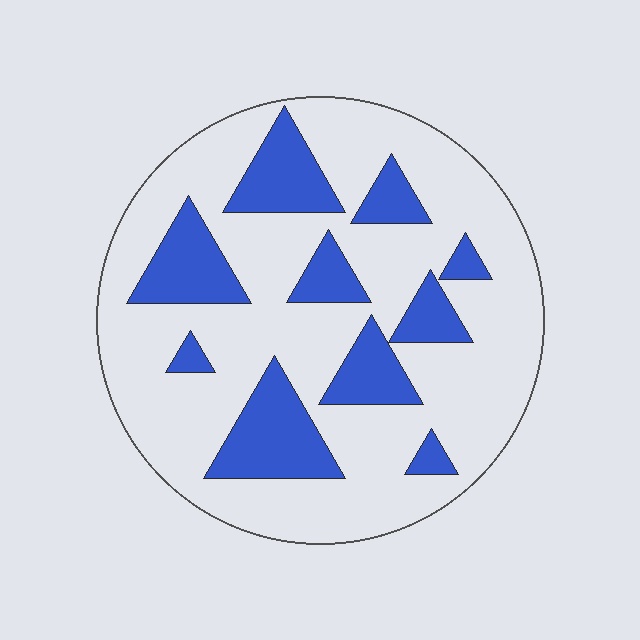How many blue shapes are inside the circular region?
10.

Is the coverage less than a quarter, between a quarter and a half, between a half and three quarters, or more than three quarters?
Between a quarter and a half.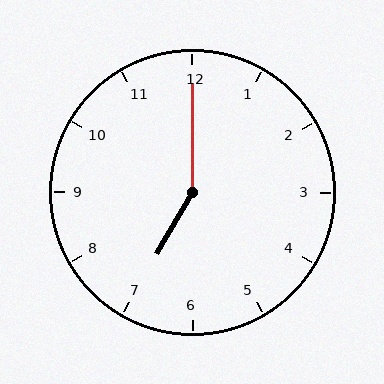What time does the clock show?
7:00.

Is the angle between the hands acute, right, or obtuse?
It is obtuse.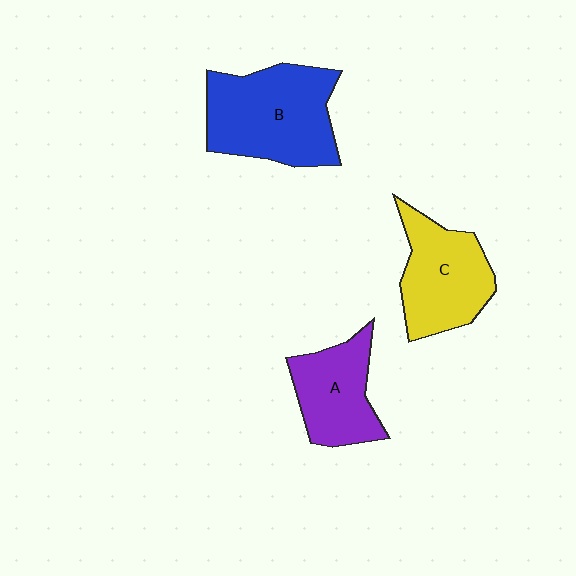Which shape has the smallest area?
Shape A (purple).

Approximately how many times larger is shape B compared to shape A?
Approximately 1.5 times.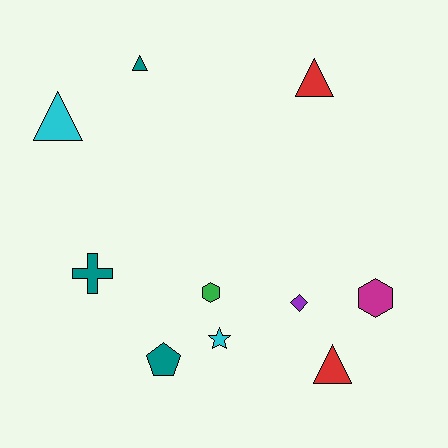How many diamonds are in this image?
There is 1 diamond.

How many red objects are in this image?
There are 2 red objects.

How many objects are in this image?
There are 10 objects.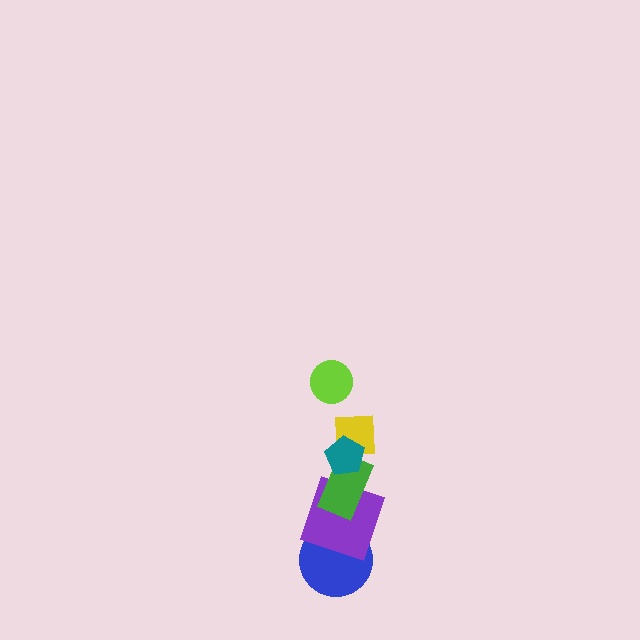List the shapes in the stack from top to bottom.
From top to bottom: the lime circle, the teal pentagon, the yellow square, the green rectangle, the purple square, the blue circle.